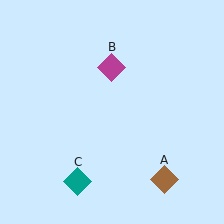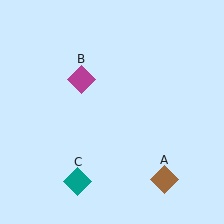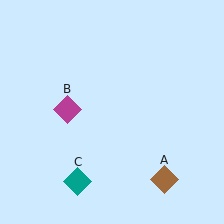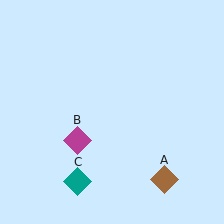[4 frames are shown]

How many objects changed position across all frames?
1 object changed position: magenta diamond (object B).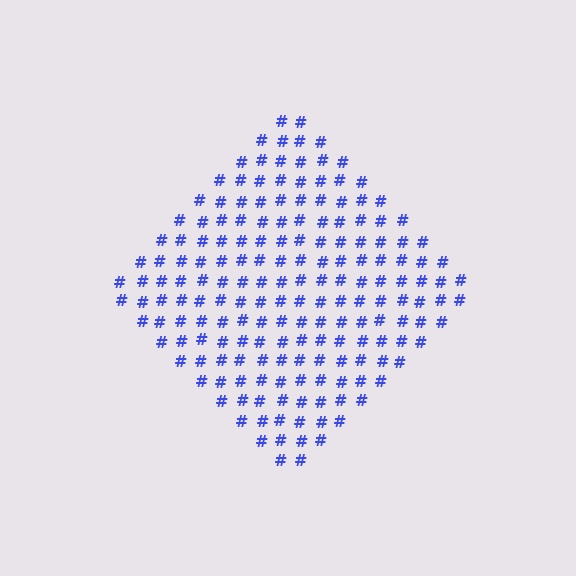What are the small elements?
The small elements are hash symbols.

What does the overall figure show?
The overall figure shows a diamond.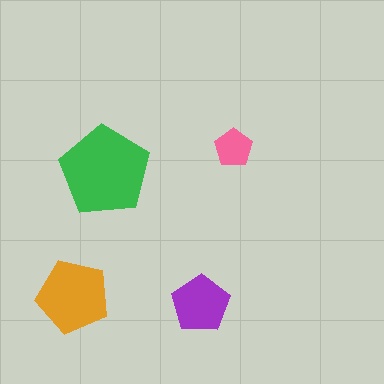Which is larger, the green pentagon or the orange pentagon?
The green one.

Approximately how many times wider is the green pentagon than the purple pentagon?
About 1.5 times wider.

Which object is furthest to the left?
The orange pentagon is leftmost.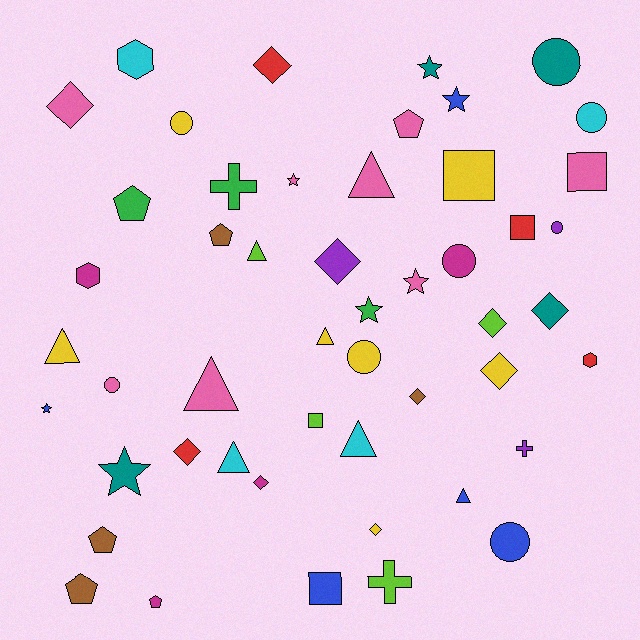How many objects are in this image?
There are 50 objects.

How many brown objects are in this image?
There are 4 brown objects.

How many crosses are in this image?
There are 3 crosses.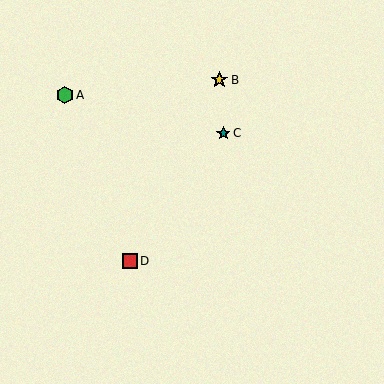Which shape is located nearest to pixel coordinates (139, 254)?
The red square (labeled D) at (130, 261) is nearest to that location.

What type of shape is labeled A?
Shape A is a green hexagon.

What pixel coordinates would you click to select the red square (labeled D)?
Click at (130, 261) to select the red square D.